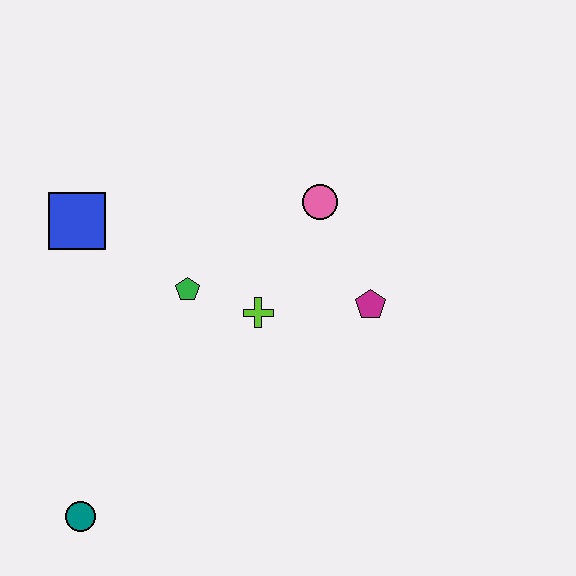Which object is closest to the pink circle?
The magenta pentagon is closest to the pink circle.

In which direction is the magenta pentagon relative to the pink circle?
The magenta pentagon is below the pink circle.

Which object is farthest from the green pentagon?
The teal circle is farthest from the green pentagon.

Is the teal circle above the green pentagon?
No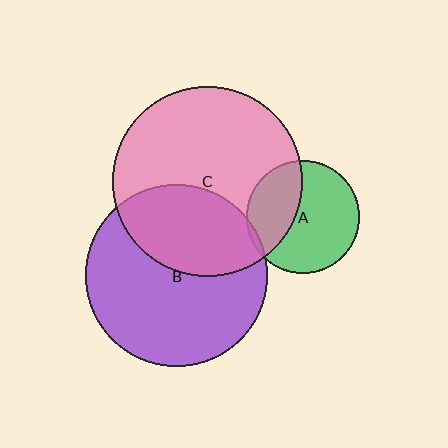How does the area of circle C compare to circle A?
Approximately 2.8 times.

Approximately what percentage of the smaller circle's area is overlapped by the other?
Approximately 35%.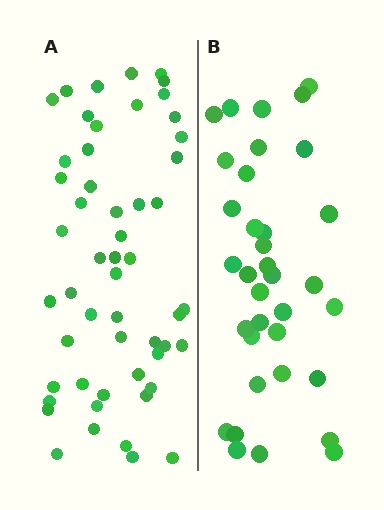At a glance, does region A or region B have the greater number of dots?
Region A (the left region) has more dots.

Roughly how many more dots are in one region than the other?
Region A has approximately 20 more dots than region B.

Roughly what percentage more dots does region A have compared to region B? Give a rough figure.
About 50% more.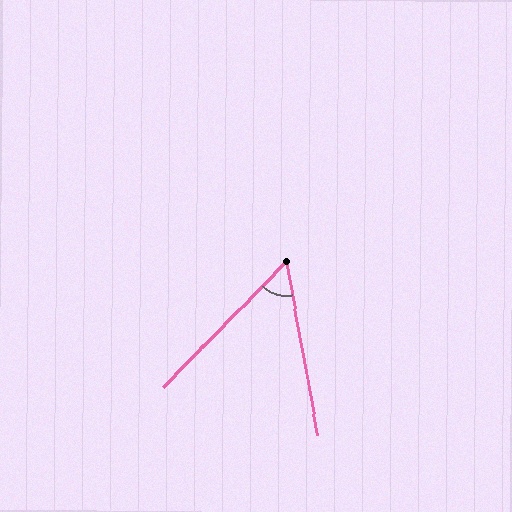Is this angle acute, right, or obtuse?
It is acute.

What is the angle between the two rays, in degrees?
Approximately 54 degrees.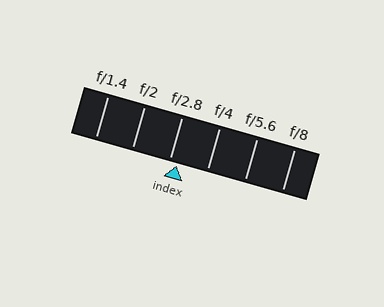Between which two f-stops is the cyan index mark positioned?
The index mark is between f/2.8 and f/4.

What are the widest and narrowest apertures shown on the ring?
The widest aperture shown is f/1.4 and the narrowest is f/8.